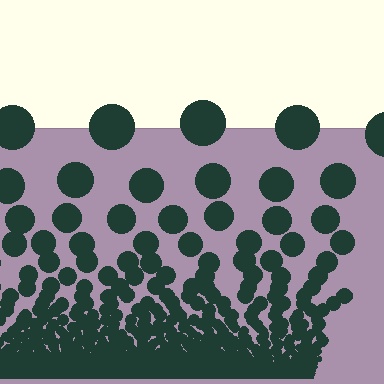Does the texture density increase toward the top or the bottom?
Density increases toward the bottom.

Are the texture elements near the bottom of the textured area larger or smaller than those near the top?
Smaller. The gradient is inverted — elements near the bottom are smaller and denser.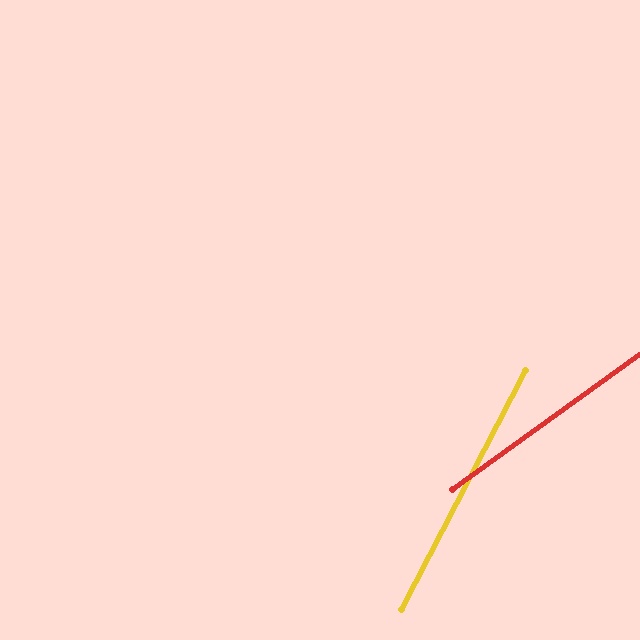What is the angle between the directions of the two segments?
Approximately 27 degrees.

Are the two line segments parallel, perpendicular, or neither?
Neither parallel nor perpendicular — they differ by about 27°.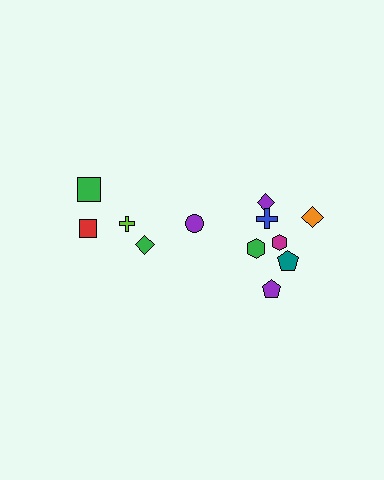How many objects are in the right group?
There are 8 objects.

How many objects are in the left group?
There are 4 objects.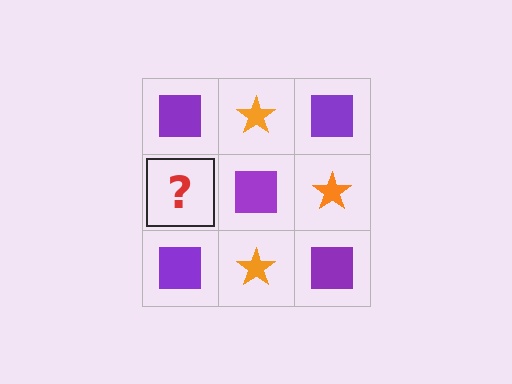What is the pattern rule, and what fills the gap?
The rule is that it alternates purple square and orange star in a checkerboard pattern. The gap should be filled with an orange star.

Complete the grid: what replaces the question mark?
The question mark should be replaced with an orange star.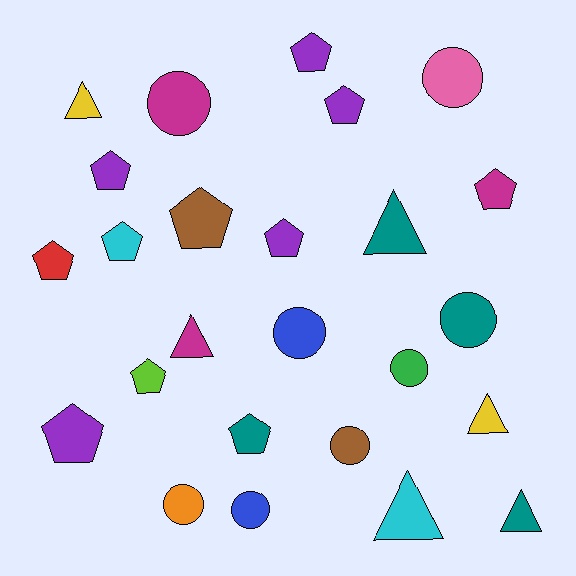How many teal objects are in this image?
There are 4 teal objects.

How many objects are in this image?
There are 25 objects.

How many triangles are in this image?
There are 6 triangles.